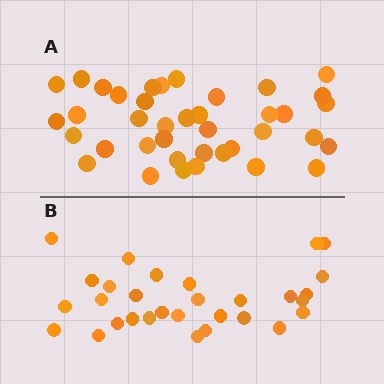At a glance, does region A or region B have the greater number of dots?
Region A (the top region) has more dots.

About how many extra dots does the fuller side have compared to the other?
Region A has roughly 8 or so more dots than region B.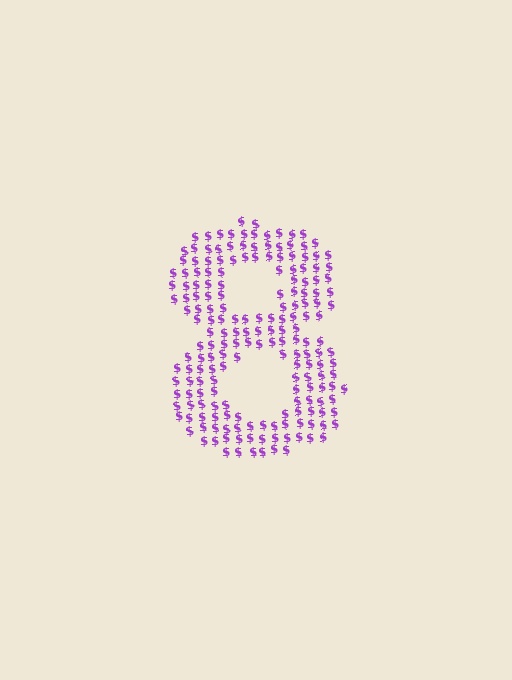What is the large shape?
The large shape is the digit 8.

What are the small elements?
The small elements are dollar signs.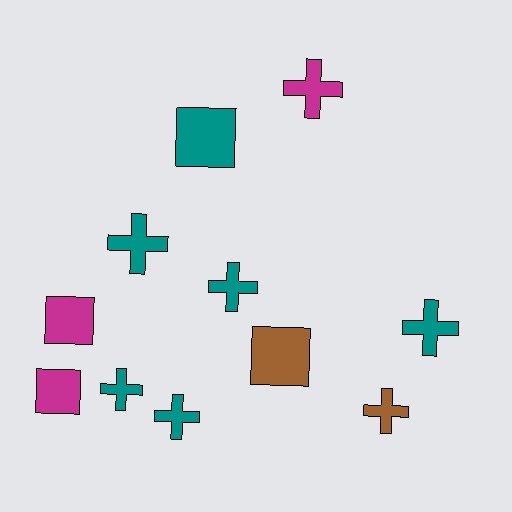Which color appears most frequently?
Teal, with 6 objects.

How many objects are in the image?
There are 11 objects.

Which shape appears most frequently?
Cross, with 7 objects.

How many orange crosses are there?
There are no orange crosses.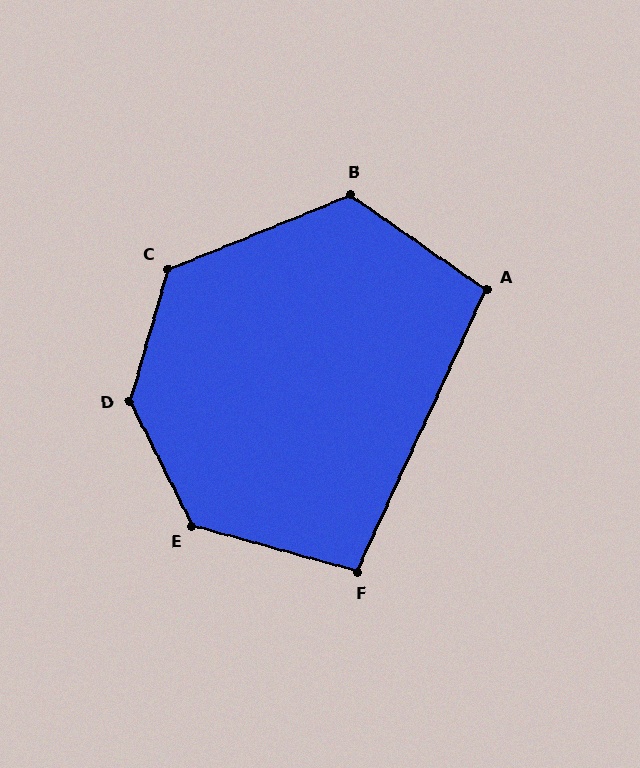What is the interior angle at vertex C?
Approximately 128 degrees (obtuse).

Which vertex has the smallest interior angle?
F, at approximately 99 degrees.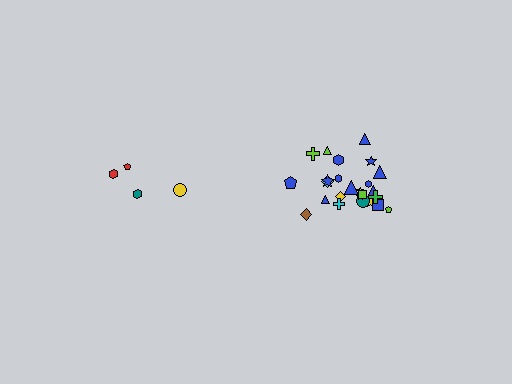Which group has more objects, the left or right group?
The right group.